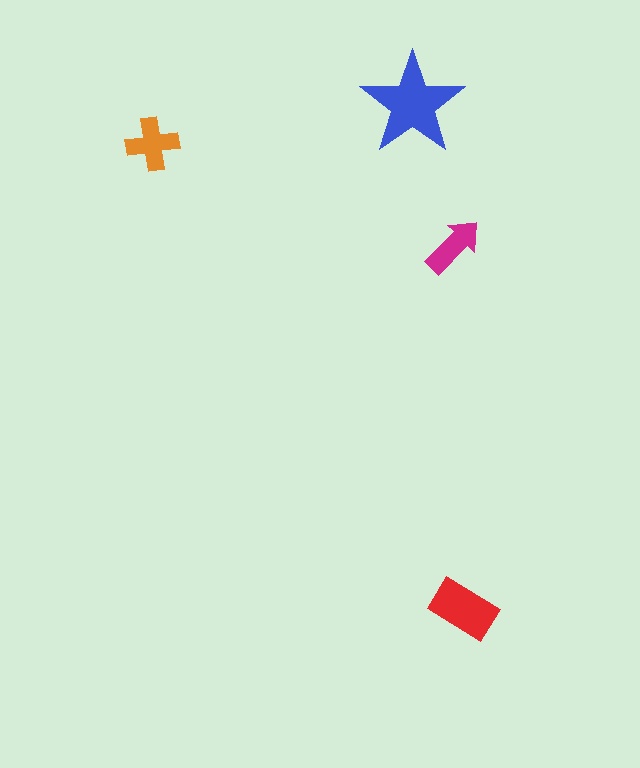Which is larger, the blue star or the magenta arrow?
The blue star.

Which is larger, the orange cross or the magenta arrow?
The orange cross.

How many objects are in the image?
There are 4 objects in the image.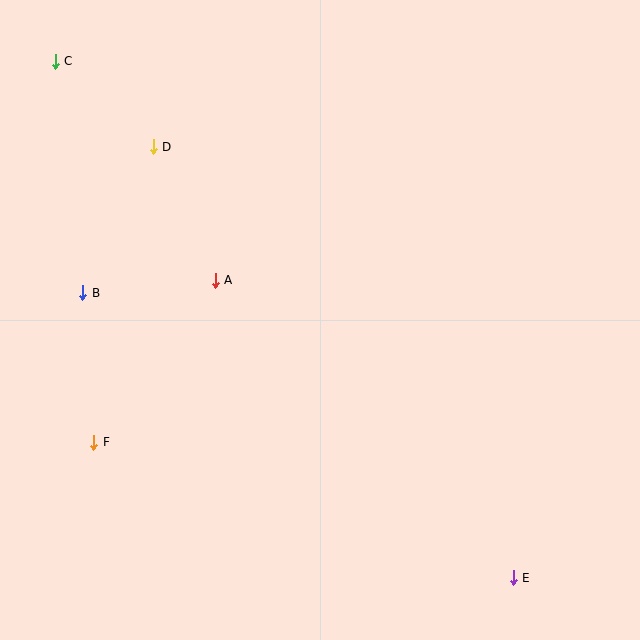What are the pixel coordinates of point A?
Point A is at (215, 280).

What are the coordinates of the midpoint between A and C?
The midpoint between A and C is at (135, 171).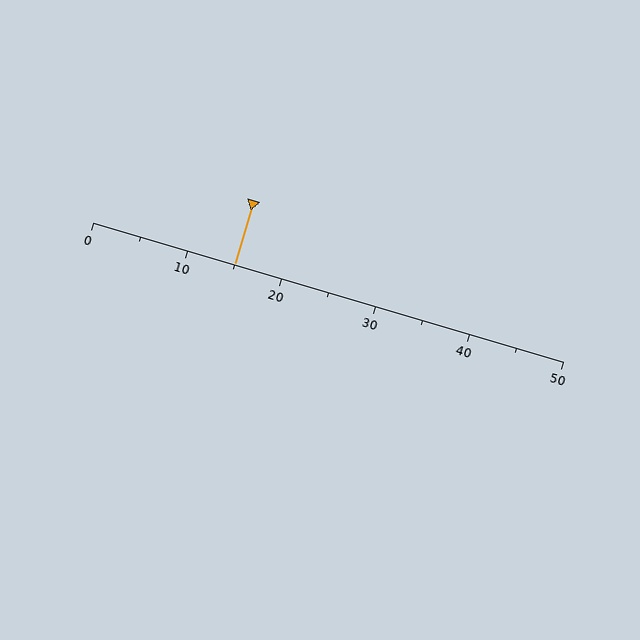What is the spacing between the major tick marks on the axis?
The major ticks are spaced 10 apart.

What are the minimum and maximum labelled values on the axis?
The axis runs from 0 to 50.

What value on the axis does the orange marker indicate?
The marker indicates approximately 15.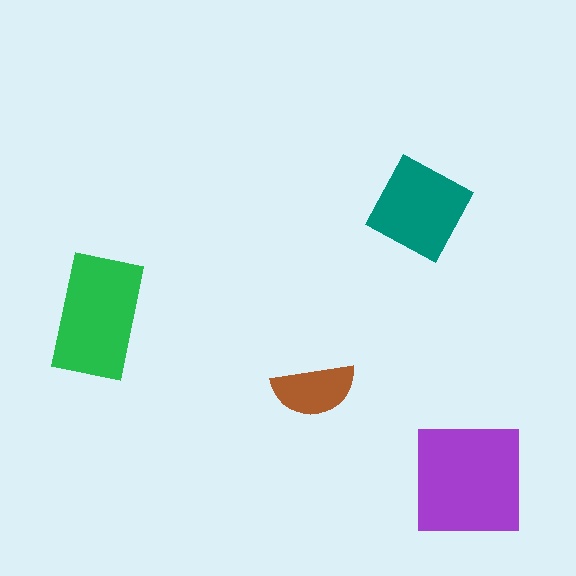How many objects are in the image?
There are 4 objects in the image.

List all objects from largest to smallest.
The purple square, the green rectangle, the teal diamond, the brown semicircle.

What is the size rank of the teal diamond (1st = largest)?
3rd.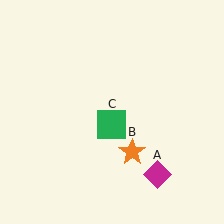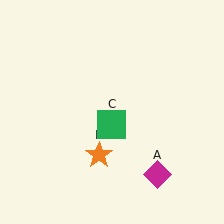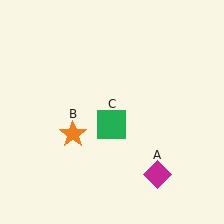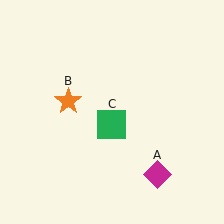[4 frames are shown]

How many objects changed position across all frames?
1 object changed position: orange star (object B).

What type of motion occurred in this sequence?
The orange star (object B) rotated clockwise around the center of the scene.